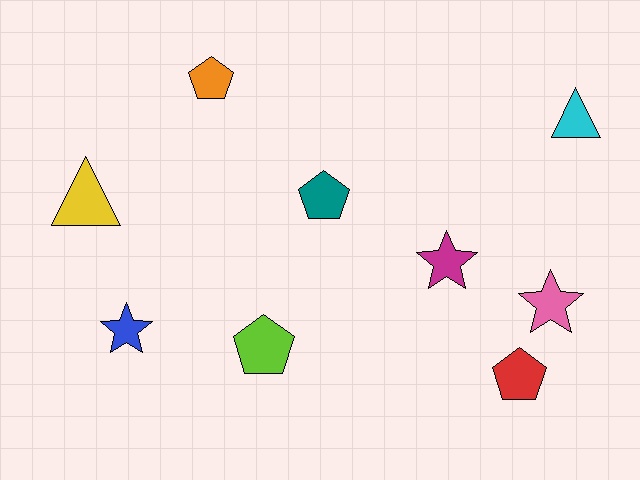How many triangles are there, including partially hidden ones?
There are 2 triangles.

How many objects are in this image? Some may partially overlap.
There are 9 objects.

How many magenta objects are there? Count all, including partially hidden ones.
There is 1 magenta object.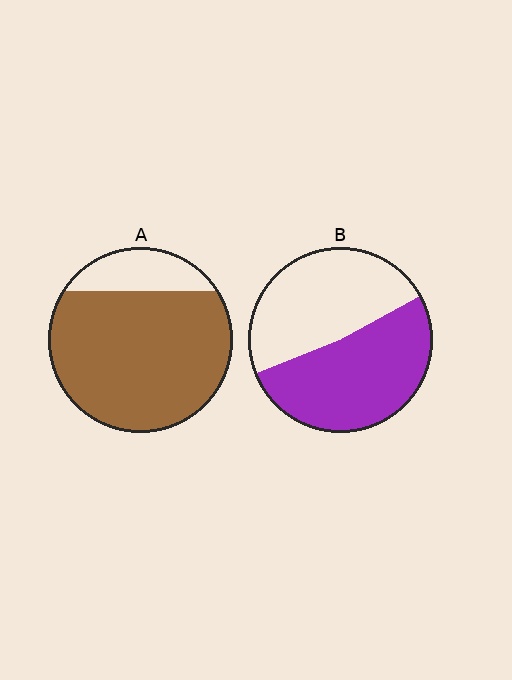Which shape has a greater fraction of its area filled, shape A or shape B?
Shape A.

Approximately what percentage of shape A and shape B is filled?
A is approximately 80% and B is approximately 50%.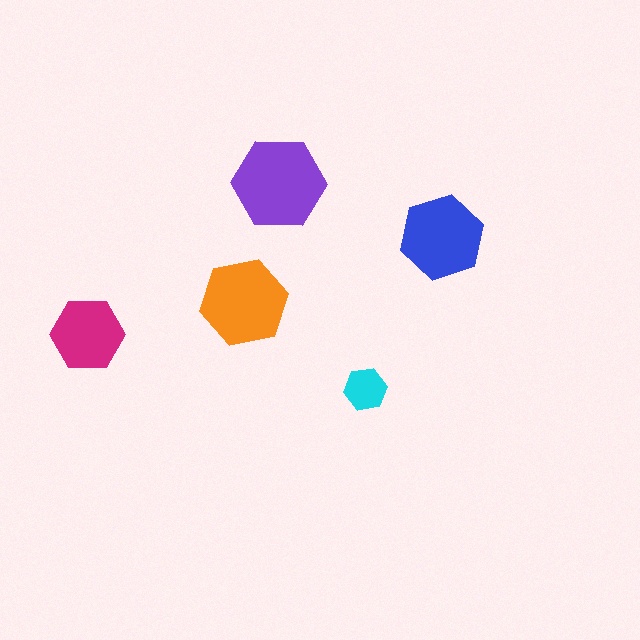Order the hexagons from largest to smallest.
the purple one, the orange one, the blue one, the magenta one, the cyan one.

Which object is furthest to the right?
The blue hexagon is rightmost.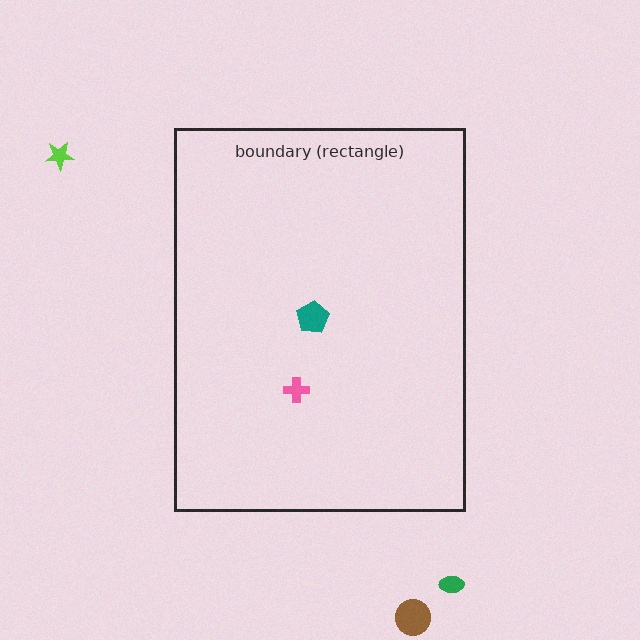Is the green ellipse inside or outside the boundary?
Outside.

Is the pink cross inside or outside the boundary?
Inside.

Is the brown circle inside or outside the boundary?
Outside.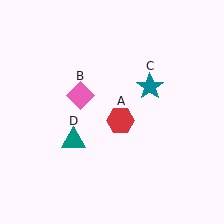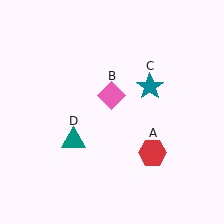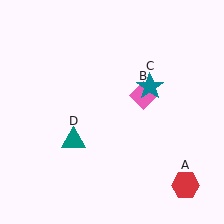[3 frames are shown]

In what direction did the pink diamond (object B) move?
The pink diamond (object B) moved right.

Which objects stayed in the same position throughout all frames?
Teal star (object C) and teal triangle (object D) remained stationary.